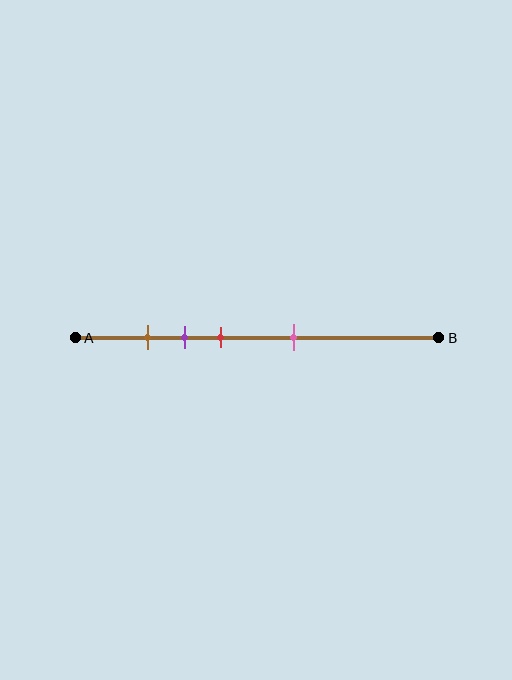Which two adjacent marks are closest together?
The brown and purple marks are the closest adjacent pair.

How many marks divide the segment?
There are 4 marks dividing the segment.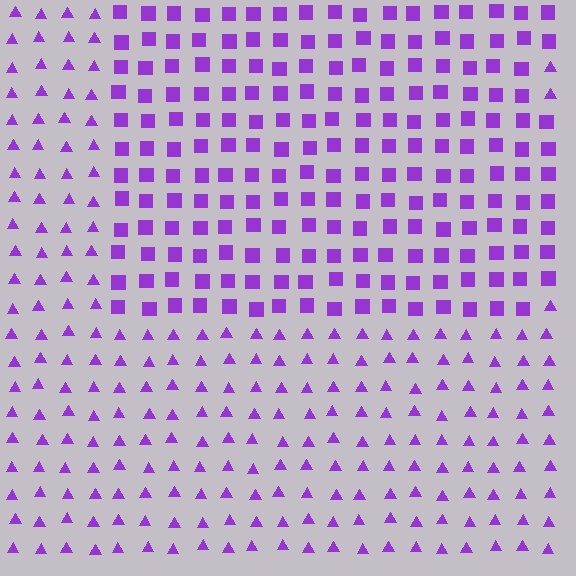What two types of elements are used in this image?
The image uses squares inside the rectangle region and triangles outside it.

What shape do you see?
I see a rectangle.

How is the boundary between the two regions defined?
The boundary is defined by a change in element shape: squares inside vs. triangles outside. All elements share the same color and spacing.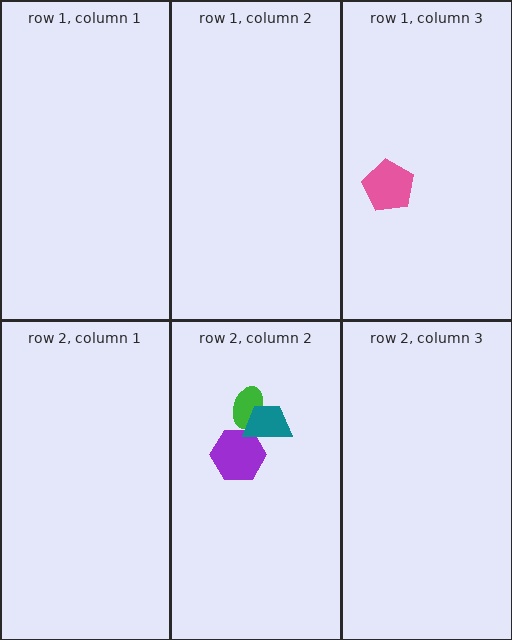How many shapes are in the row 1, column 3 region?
1.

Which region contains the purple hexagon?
The row 2, column 2 region.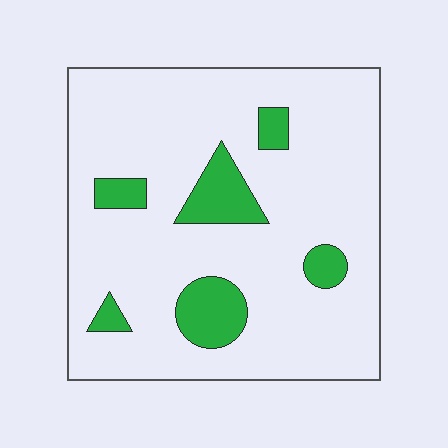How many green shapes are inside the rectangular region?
6.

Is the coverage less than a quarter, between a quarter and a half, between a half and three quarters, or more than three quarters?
Less than a quarter.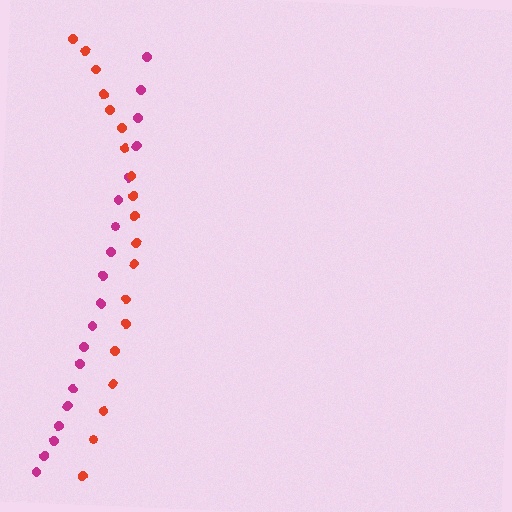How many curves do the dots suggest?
There are 2 distinct paths.